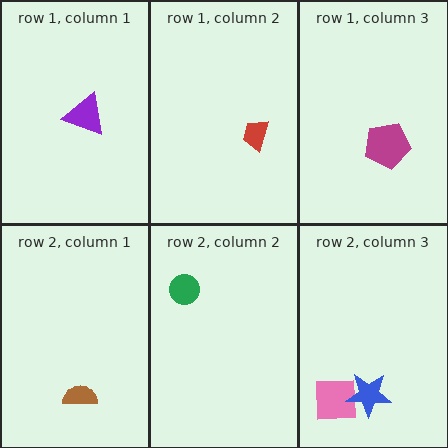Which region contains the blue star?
The row 2, column 3 region.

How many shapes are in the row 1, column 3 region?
1.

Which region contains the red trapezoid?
The row 1, column 2 region.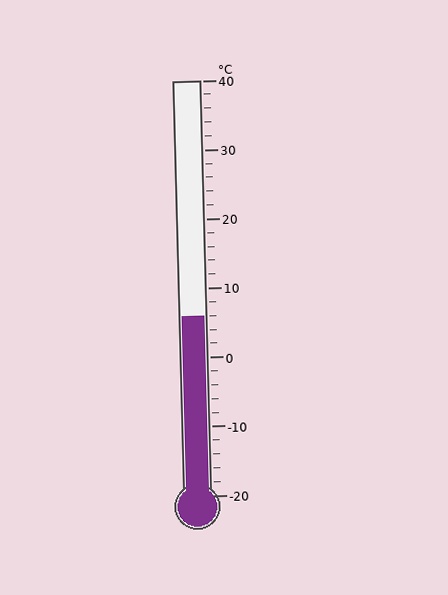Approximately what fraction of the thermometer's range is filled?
The thermometer is filled to approximately 45% of its range.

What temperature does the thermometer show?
The thermometer shows approximately 6°C.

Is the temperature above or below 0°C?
The temperature is above 0°C.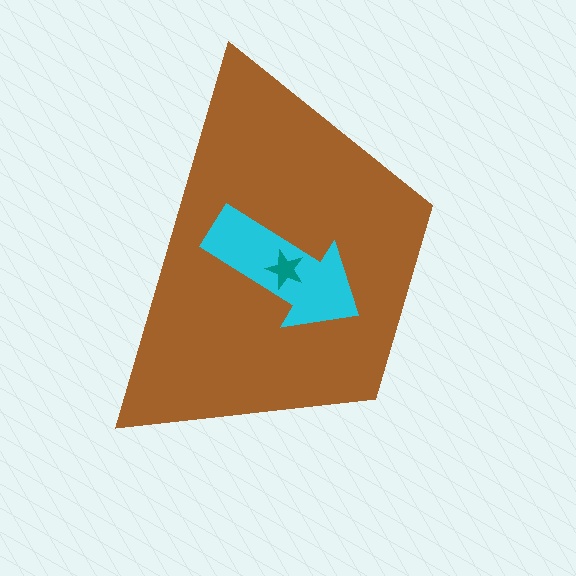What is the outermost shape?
The brown trapezoid.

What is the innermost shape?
The teal star.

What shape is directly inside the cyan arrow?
The teal star.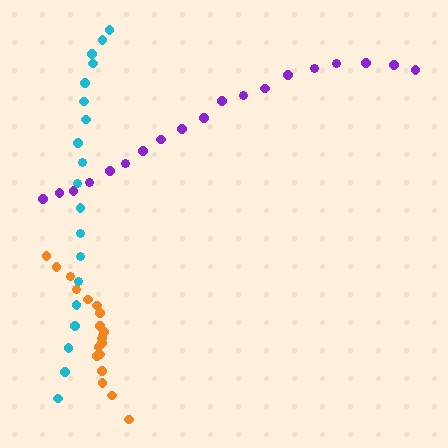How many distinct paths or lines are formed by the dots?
There are 3 distinct paths.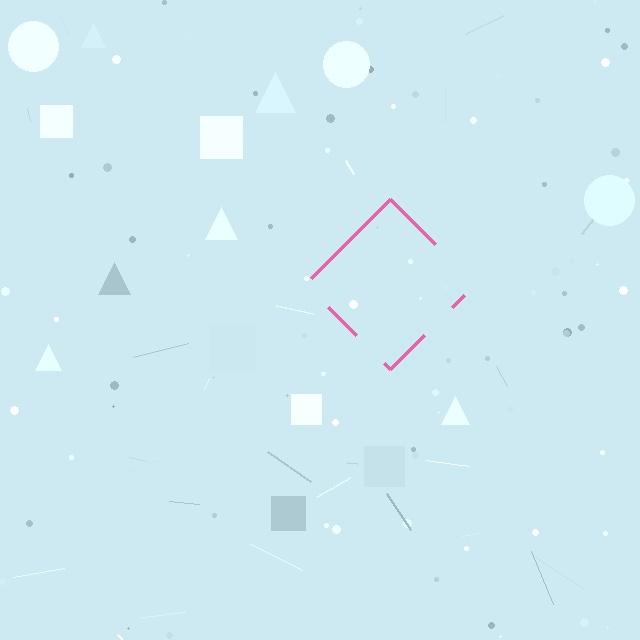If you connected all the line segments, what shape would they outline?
They would outline a diamond.